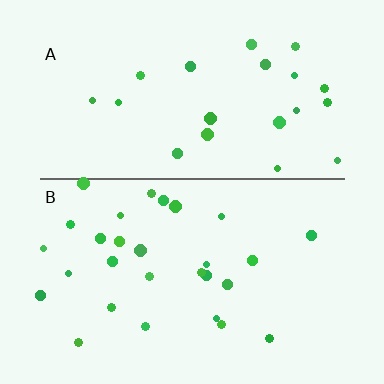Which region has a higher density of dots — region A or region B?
B (the bottom).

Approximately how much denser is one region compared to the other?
Approximately 1.4× — region B over region A.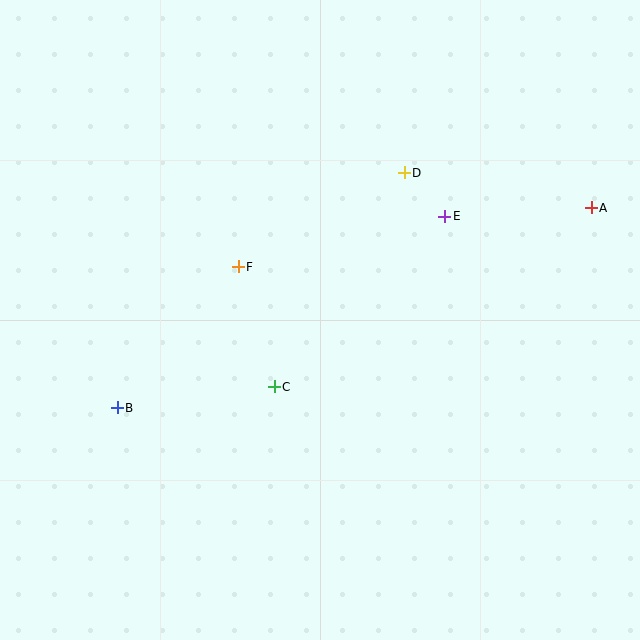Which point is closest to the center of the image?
Point C at (274, 387) is closest to the center.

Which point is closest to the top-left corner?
Point F is closest to the top-left corner.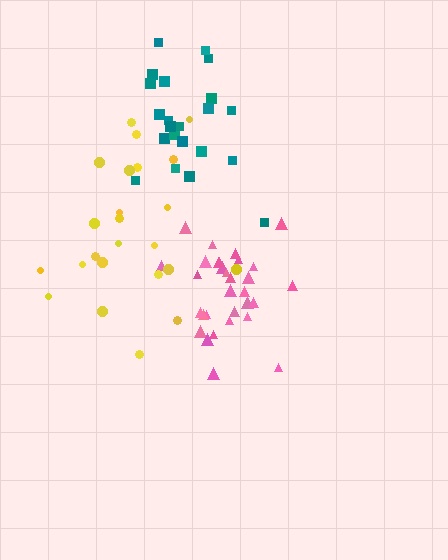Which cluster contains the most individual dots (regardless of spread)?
Pink (31).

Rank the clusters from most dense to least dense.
pink, teal, yellow.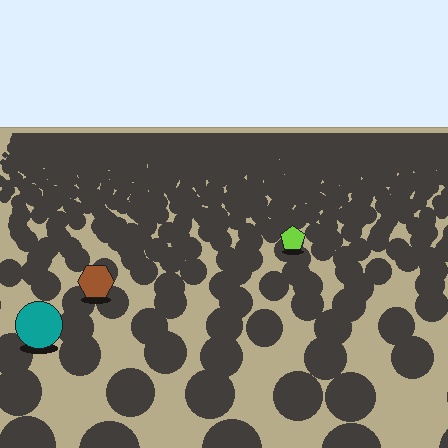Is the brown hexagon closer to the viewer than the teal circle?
No. The teal circle is closer — you can tell from the texture gradient: the ground texture is coarser near it.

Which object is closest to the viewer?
The teal circle is closest. The texture marks near it are larger and more spread out.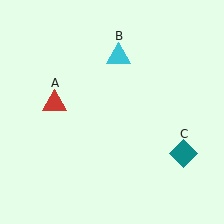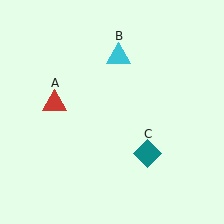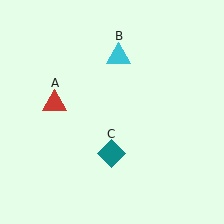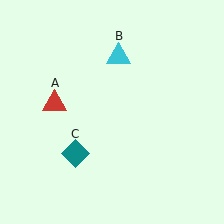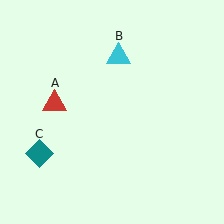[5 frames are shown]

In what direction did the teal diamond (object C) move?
The teal diamond (object C) moved left.